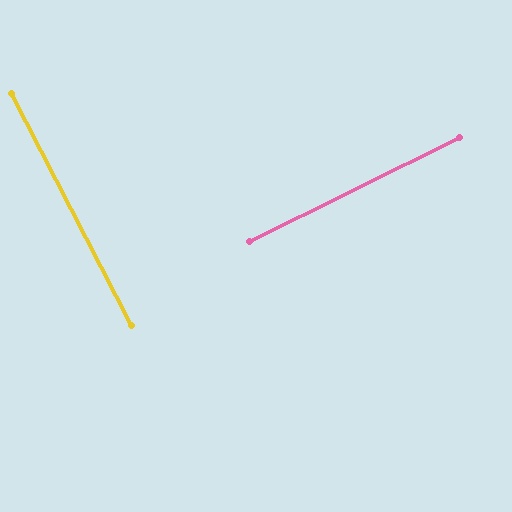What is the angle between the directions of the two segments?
Approximately 89 degrees.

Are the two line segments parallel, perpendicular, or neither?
Perpendicular — they meet at approximately 89°.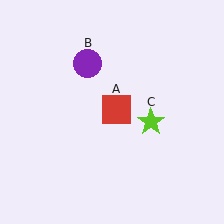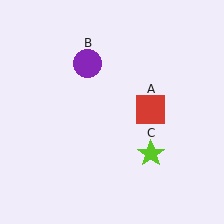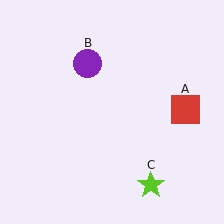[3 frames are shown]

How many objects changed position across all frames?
2 objects changed position: red square (object A), lime star (object C).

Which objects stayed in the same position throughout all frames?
Purple circle (object B) remained stationary.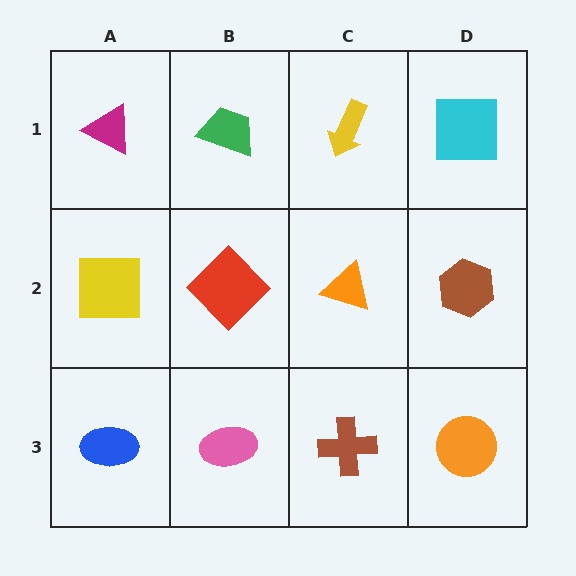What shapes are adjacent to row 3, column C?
An orange triangle (row 2, column C), a pink ellipse (row 3, column B), an orange circle (row 3, column D).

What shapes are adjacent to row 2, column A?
A magenta triangle (row 1, column A), a blue ellipse (row 3, column A), a red diamond (row 2, column B).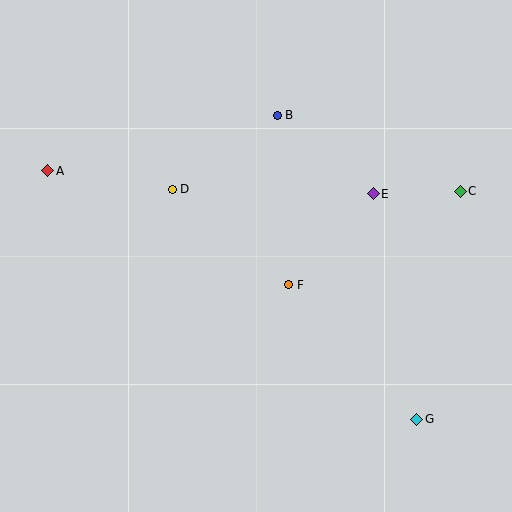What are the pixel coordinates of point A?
Point A is at (48, 171).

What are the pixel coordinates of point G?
Point G is at (417, 419).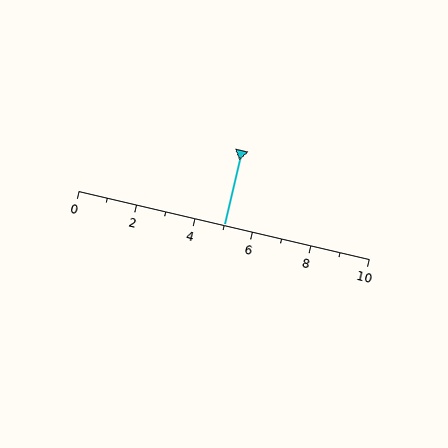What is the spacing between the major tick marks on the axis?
The major ticks are spaced 2 apart.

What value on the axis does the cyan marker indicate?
The marker indicates approximately 5.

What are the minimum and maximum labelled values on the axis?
The axis runs from 0 to 10.